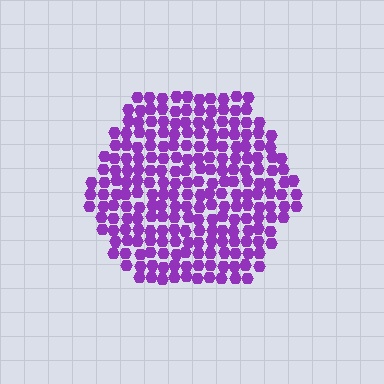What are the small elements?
The small elements are hexagons.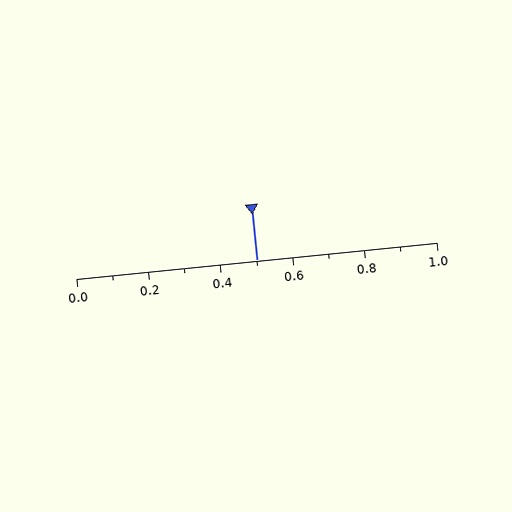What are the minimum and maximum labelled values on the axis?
The axis runs from 0.0 to 1.0.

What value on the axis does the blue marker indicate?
The marker indicates approximately 0.5.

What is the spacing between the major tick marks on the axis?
The major ticks are spaced 0.2 apart.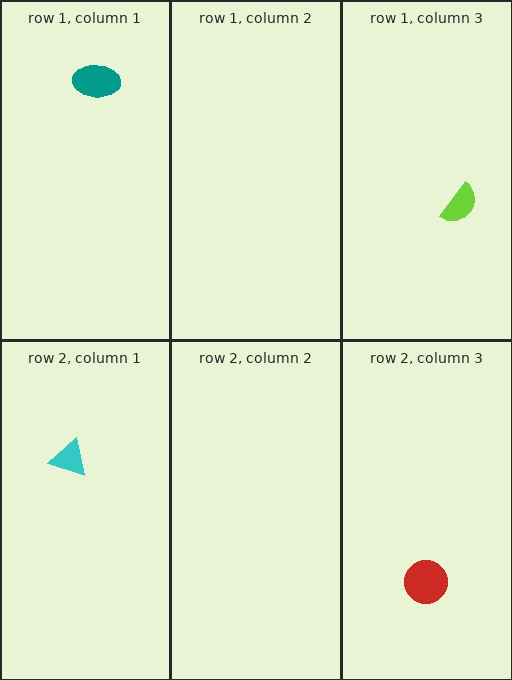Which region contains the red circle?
The row 2, column 3 region.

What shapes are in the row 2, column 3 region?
The red circle.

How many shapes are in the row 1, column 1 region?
1.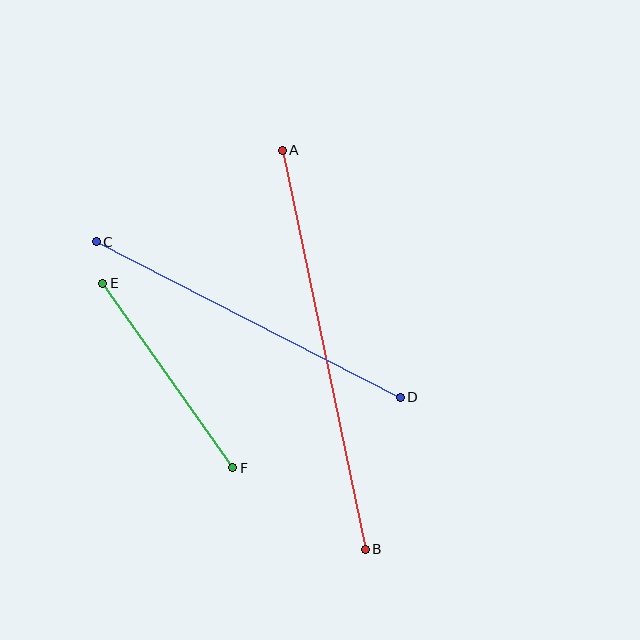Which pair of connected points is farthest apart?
Points A and B are farthest apart.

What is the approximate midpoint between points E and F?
The midpoint is at approximately (168, 376) pixels.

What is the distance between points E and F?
The distance is approximately 226 pixels.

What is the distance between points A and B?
The distance is approximately 407 pixels.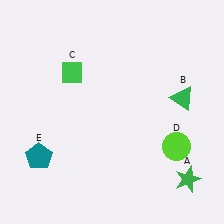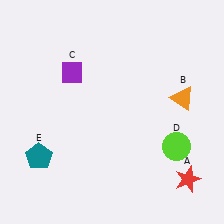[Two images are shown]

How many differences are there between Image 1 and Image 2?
There are 3 differences between the two images.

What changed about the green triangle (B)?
In Image 1, B is green. In Image 2, it changed to orange.